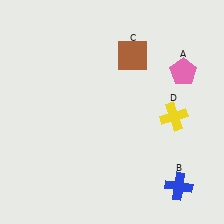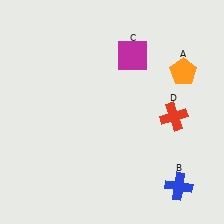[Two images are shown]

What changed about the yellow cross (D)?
In Image 1, D is yellow. In Image 2, it changed to red.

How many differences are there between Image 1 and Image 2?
There are 3 differences between the two images.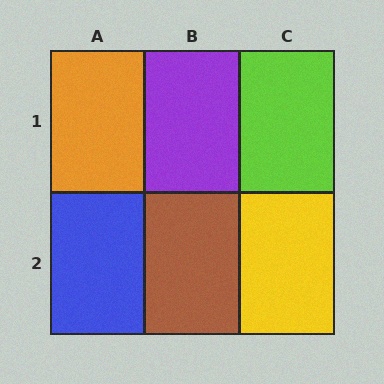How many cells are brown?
1 cell is brown.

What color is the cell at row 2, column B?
Brown.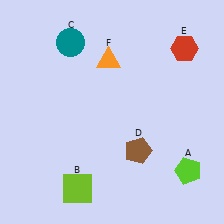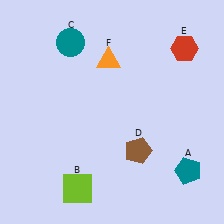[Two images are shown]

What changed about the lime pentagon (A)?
In Image 1, A is lime. In Image 2, it changed to teal.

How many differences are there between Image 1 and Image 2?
There is 1 difference between the two images.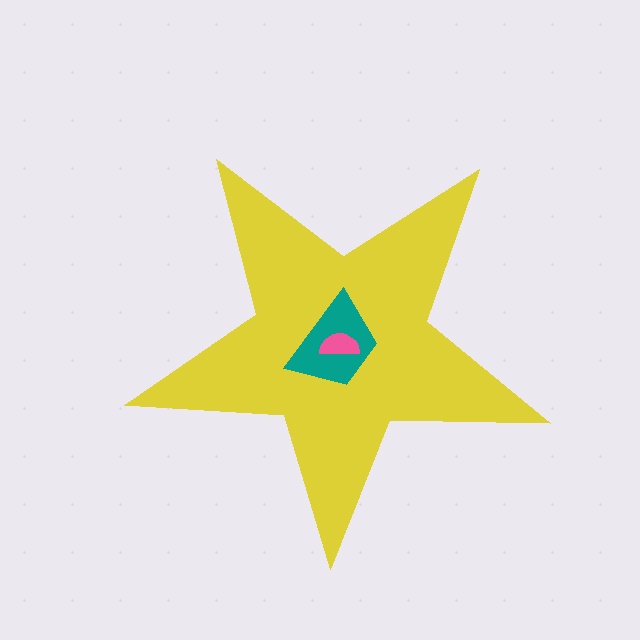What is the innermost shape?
The pink semicircle.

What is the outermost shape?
The yellow star.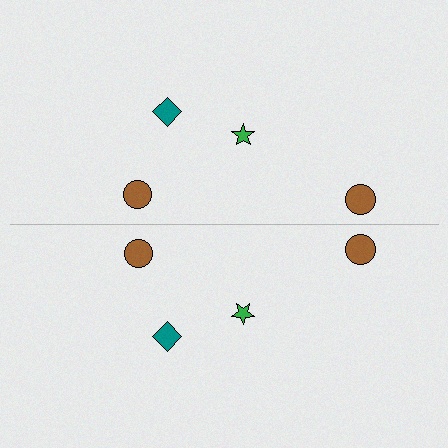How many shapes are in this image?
There are 8 shapes in this image.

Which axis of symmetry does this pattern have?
The pattern has a horizontal axis of symmetry running through the center of the image.